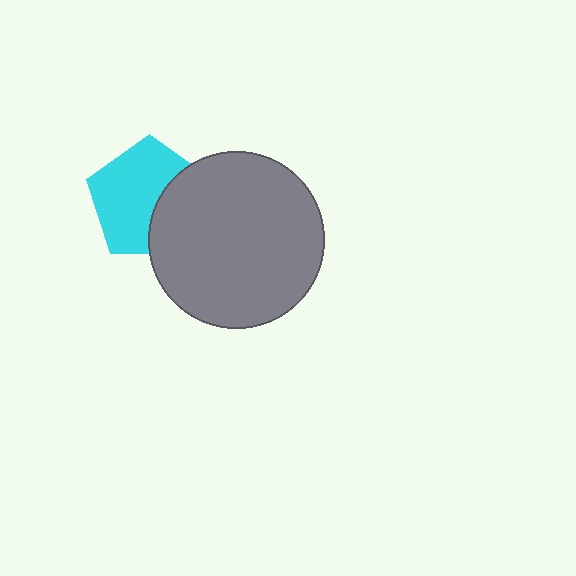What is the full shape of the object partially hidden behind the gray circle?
The partially hidden object is a cyan pentagon.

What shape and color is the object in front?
The object in front is a gray circle.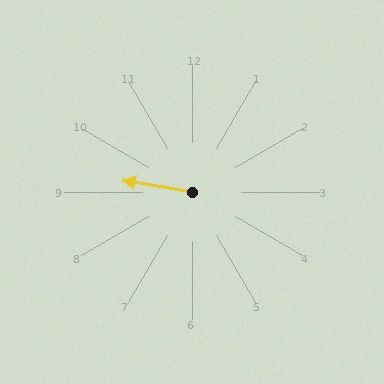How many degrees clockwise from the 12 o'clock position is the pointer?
Approximately 280 degrees.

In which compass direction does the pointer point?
West.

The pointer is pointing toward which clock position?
Roughly 9 o'clock.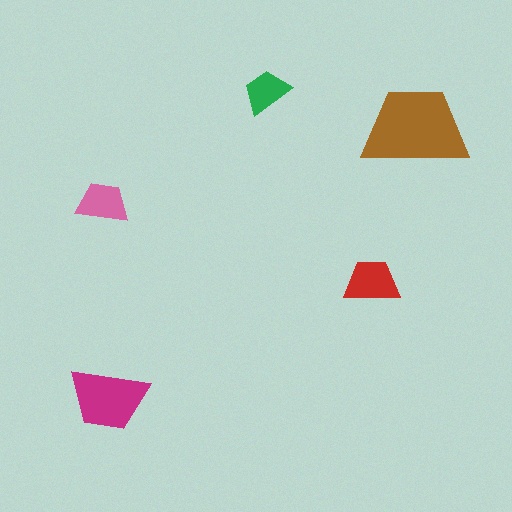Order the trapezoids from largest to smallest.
the brown one, the magenta one, the red one, the pink one, the green one.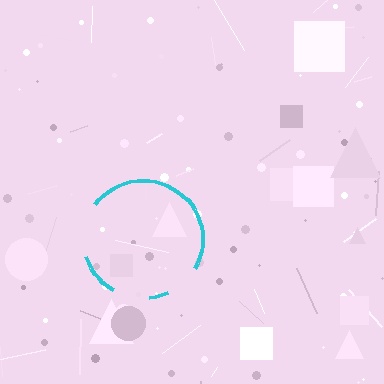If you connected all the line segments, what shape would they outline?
They would outline a circle.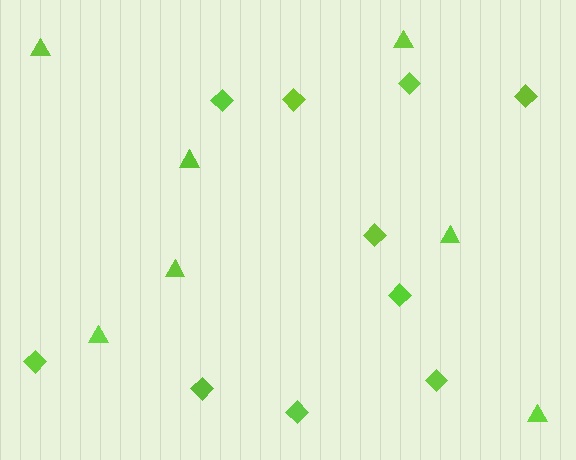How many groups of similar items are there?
There are 2 groups: one group of diamonds (10) and one group of triangles (7).